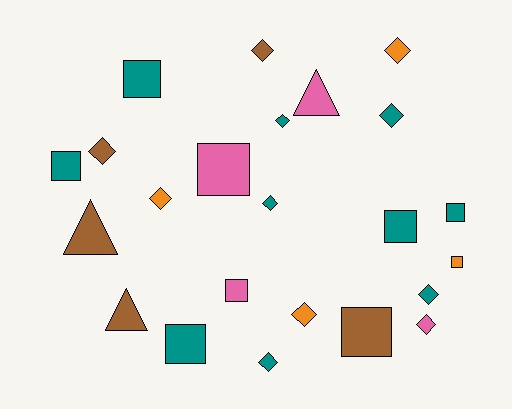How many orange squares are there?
There is 1 orange square.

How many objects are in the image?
There are 23 objects.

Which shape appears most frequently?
Diamond, with 11 objects.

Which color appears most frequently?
Teal, with 10 objects.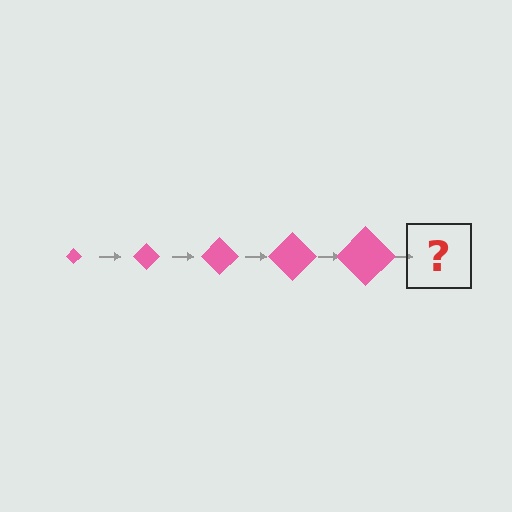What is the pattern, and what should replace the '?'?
The pattern is that the diamond gets progressively larger each step. The '?' should be a pink diamond, larger than the previous one.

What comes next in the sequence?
The next element should be a pink diamond, larger than the previous one.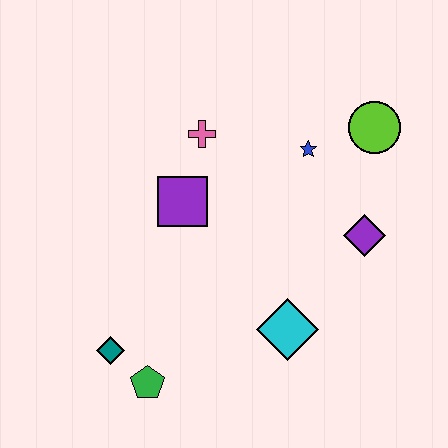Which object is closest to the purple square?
The pink cross is closest to the purple square.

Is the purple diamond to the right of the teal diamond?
Yes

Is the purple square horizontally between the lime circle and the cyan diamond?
No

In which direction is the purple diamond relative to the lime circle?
The purple diamond is below the lime circle.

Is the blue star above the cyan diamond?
Yes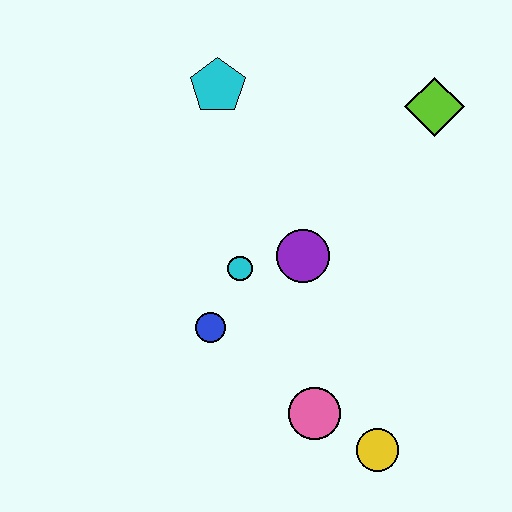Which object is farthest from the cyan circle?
The lime diamond is farthest from the cyan circle.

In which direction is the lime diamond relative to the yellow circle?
The lime diamond is above the yellow circle.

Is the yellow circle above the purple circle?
No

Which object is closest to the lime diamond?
The purple circle is closest to the lime diamond.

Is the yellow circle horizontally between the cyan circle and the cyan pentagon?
No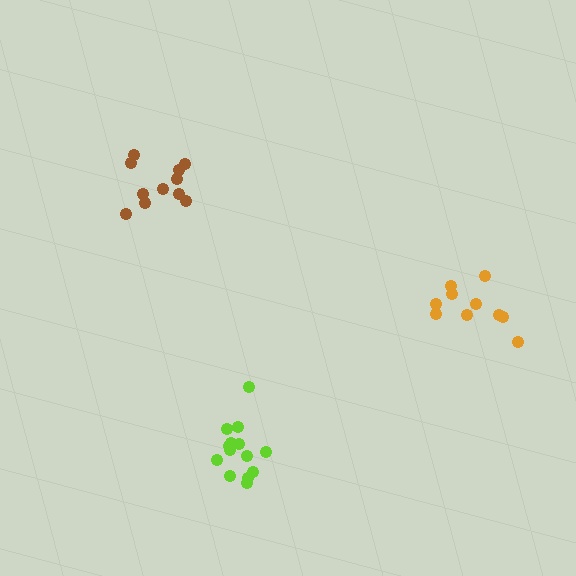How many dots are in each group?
Group 1: 14 dots, Group 2: 11 dots, Group 3: 10 dots (35 total).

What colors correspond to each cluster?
The clusters are colored: lime, brown, orange.